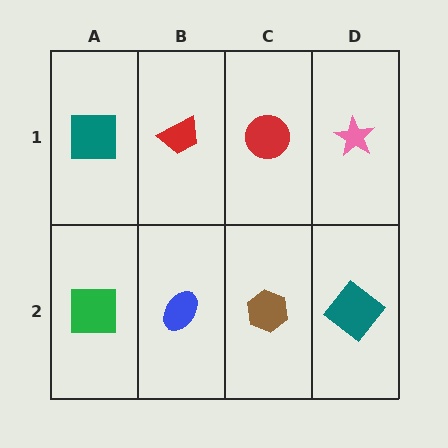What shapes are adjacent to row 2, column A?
A teal square (row 1, column A), a blue ellipse (row 2, column B).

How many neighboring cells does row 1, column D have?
2.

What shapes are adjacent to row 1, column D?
A teal diamond (row 2, column D), a red circle (row 1, column C).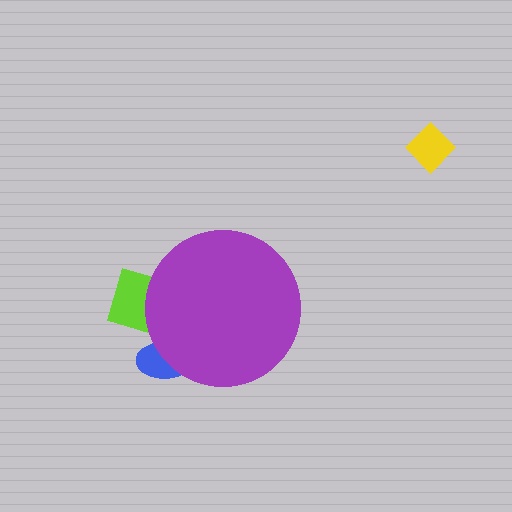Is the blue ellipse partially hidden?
Yes, the blue ellipse is partially hidden behind the purple circle.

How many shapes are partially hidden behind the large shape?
2 shapes are partially hidden.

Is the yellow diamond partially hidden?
No, the yellow diamond is fully visible.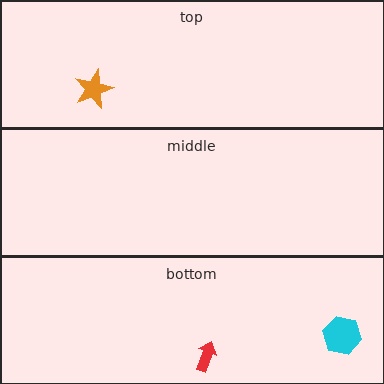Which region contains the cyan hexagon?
The bottom region.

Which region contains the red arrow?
The bottom region.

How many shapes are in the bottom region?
2.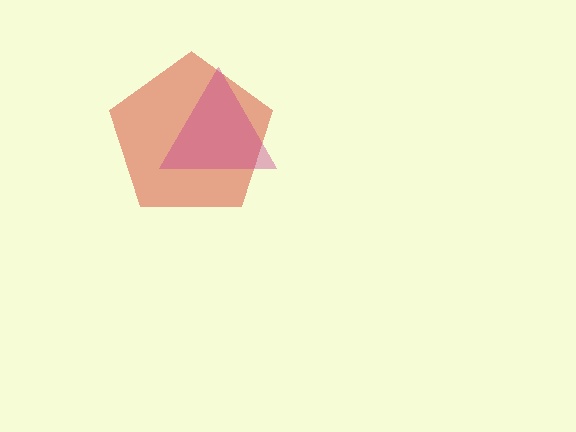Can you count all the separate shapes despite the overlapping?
Yes, there are 2 separate shapes.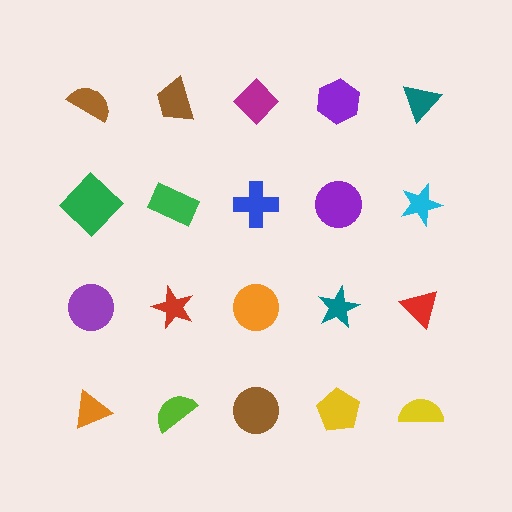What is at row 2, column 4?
A purple circle.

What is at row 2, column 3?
A blue cross.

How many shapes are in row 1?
5 shapes.